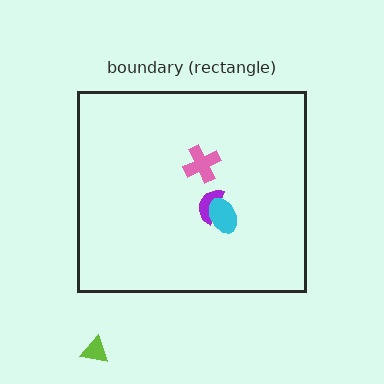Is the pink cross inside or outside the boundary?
Inside.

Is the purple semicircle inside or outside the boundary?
Inside.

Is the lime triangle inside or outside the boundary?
Outside.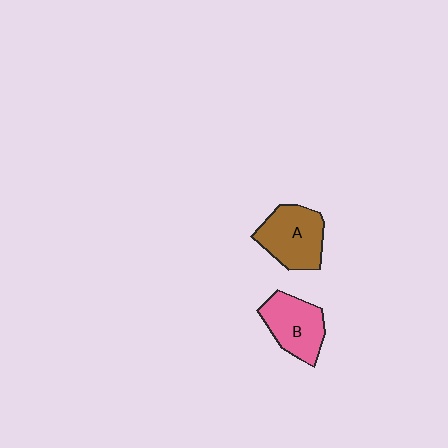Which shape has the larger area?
Shape A (brown).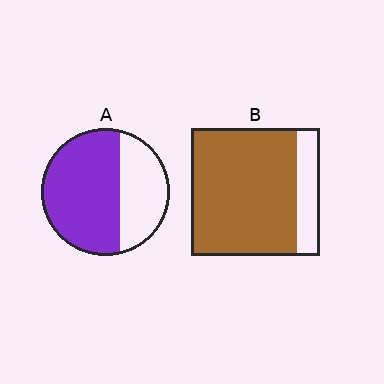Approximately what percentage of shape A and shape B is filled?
A is approximately 65% and B is approximately 80%.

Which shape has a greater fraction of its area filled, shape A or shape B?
Shape B.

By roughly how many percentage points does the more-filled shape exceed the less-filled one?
By roughly 20 percentage points (B over A).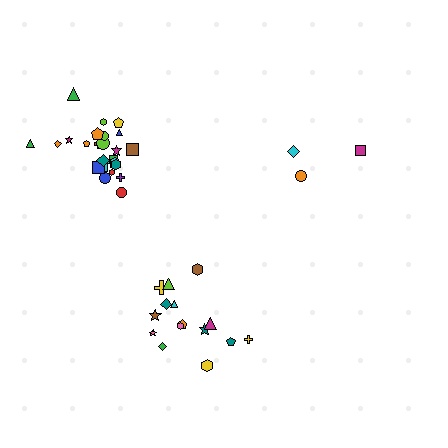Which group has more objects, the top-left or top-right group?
The top-left group.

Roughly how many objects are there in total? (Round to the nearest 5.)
Roughly 45 objects in total.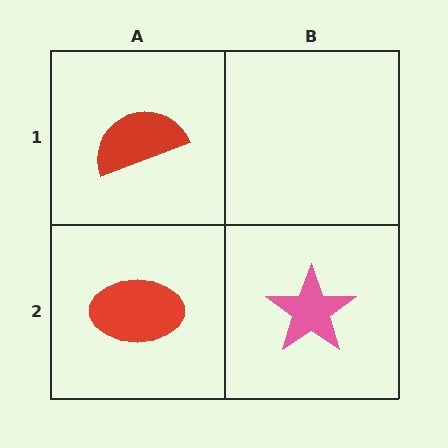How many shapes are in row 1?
1 shape.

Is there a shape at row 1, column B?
No, that cell is empty.